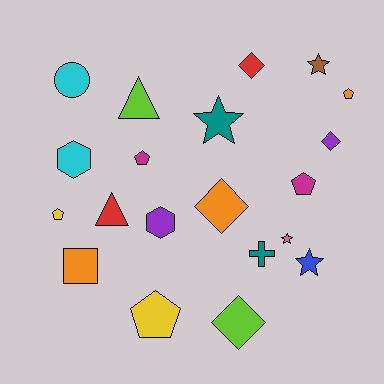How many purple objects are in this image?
There are 2 purple objects.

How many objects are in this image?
There are 20 objects.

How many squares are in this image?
There is 1 square.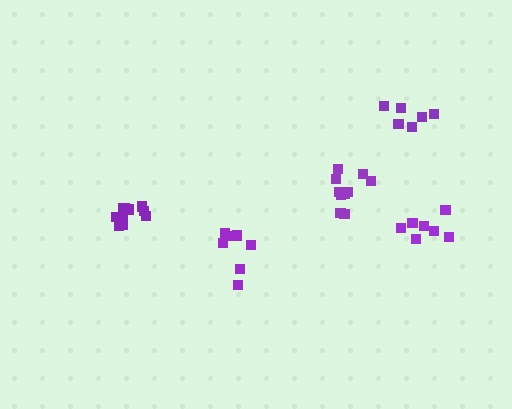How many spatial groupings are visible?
There are 5 spatial groupings.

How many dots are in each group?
Group 1: 7 dots, Group 2: 7 dots, Group 3: 7 dots, Group 4: 10 dots, Group 5: 11 dots (42 total).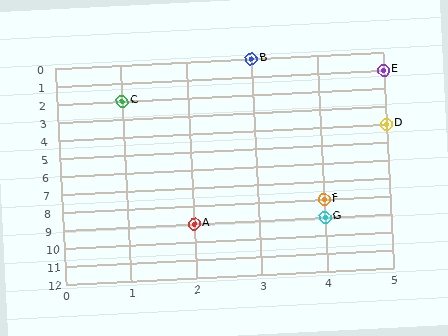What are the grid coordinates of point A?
Point A is at grid coordinates (2, 9).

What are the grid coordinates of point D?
Point D is at grid coordinates (5, 4).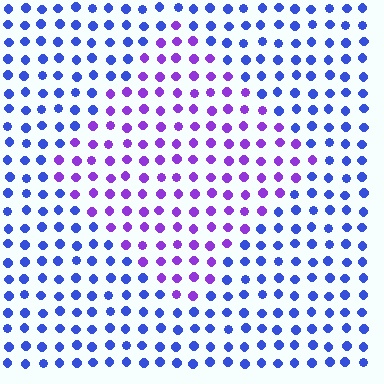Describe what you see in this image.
The image is filled with small blue elements in a uniform arrangement. A diamond-shaped region is visible where the elements are tinted to a slightly different hue, forming a subtle color boundary.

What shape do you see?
I see a diamond.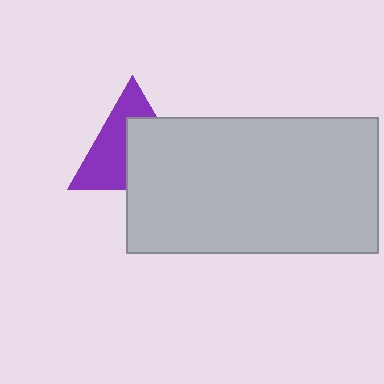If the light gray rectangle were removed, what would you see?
You would see the complete purple triangle.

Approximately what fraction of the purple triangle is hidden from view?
Roughly 50% of the purple triangle is hidden behind the light gray rectangle.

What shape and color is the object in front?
The object in front is a light gray rectangle.